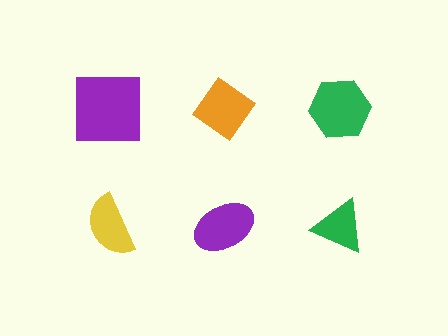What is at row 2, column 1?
A yellow semicircle.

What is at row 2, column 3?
A green triangle.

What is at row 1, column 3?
A green hexagon.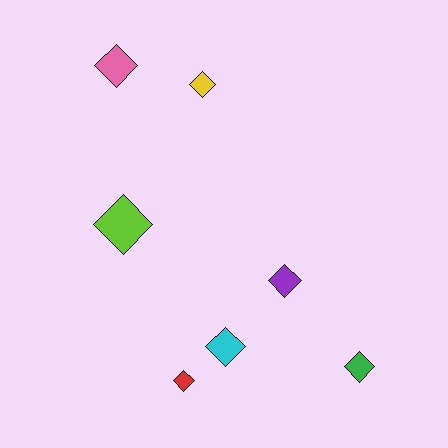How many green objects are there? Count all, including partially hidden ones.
There is 1 green object.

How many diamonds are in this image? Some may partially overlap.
There are 7 diamonds.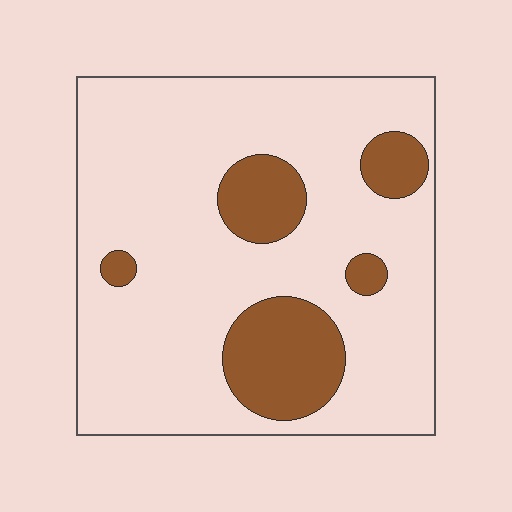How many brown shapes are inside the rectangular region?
5.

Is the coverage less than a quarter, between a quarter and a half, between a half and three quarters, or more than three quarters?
Less than a quarter.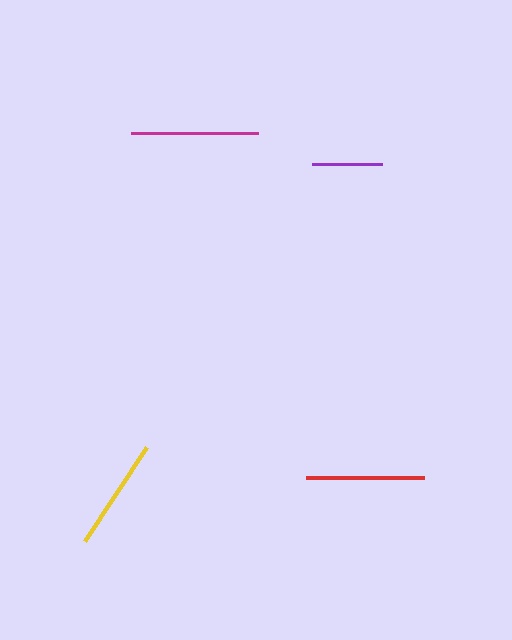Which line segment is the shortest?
The purple line is the shortest at approximately 69 pixels.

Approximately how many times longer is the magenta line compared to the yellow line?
The magenta line is approximately 1.1 times the length of the yellow line.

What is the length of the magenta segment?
The magenta segment is approximately 127 pixels long.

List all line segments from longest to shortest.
From longest to shortest: magenta, red, yellow, purple.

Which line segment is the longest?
The magenta line is the longest at approximately 127 pixels.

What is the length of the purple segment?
The purple segment is approximately 69 pixels long.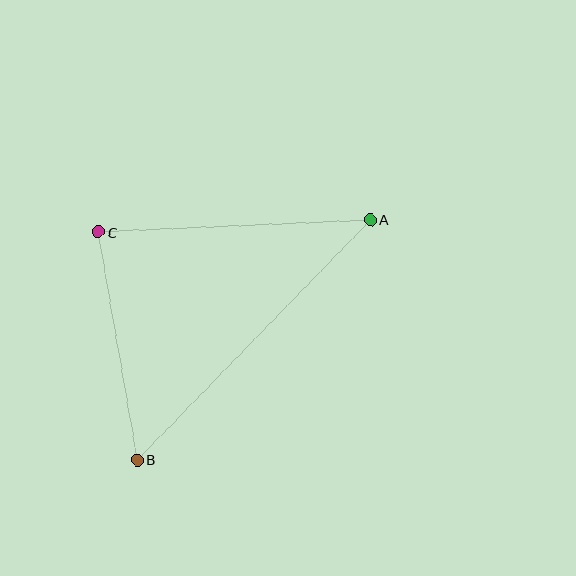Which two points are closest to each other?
Points B and C are closest to each other.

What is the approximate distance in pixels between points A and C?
The distance between A and C is approximately 273 pixels.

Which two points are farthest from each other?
Points A and B are farthest from each other.